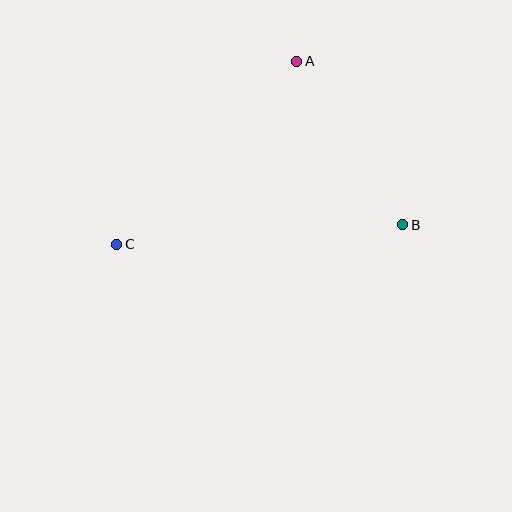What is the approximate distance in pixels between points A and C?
The distance between A and C is approximately 257 pixels.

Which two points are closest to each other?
Points A and B are closest to each other.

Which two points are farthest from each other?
Points B and C are farthest from each other.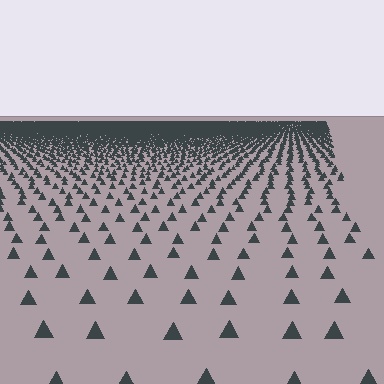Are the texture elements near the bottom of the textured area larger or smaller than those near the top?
Larger. Near the bottom, elements are closer to the viewer and appear at a bigger on-screen size.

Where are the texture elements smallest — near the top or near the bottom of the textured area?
Near the top.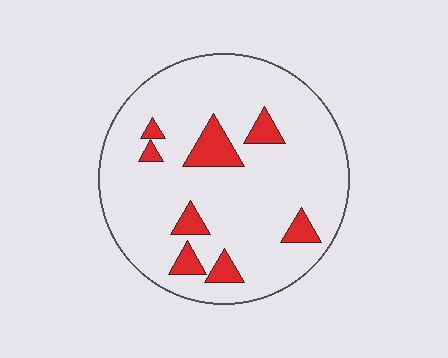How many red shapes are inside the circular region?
8.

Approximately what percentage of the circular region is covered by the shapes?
Approximately 10%.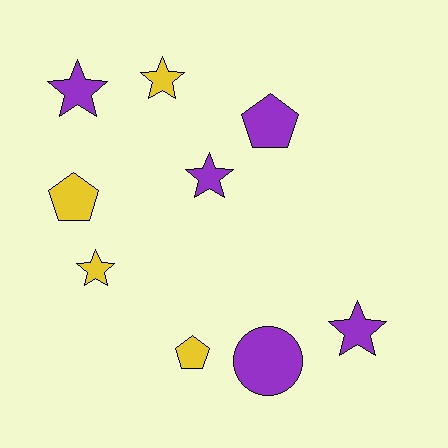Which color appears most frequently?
Purple, with 5 objects.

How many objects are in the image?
There are 9 objects.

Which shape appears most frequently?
Star, with 5 objects.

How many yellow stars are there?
There are 2 yellow stars.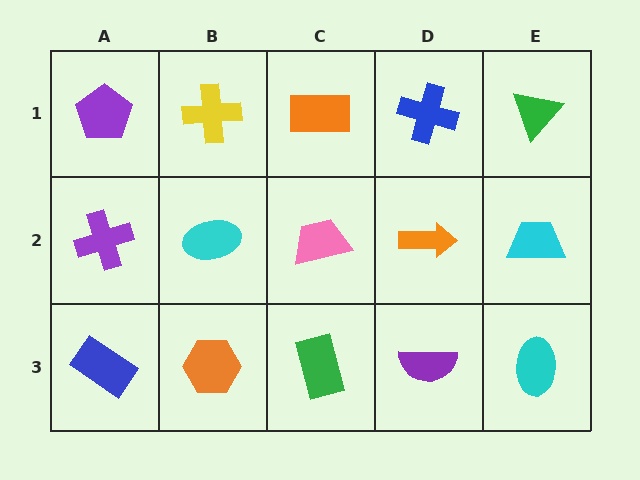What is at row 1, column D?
A blue cross.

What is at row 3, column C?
A green rectangle.